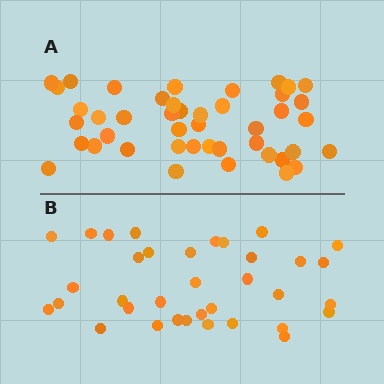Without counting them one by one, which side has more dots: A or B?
Region A (the top region) has more dots.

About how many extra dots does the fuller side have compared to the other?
Region A has roughly 8 or so more dots than region B.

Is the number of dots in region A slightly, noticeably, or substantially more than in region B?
Region A has noticeably more, but not dramatically so. The ratio is roughly 1.3 to 1.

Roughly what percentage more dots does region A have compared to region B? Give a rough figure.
About 25% more.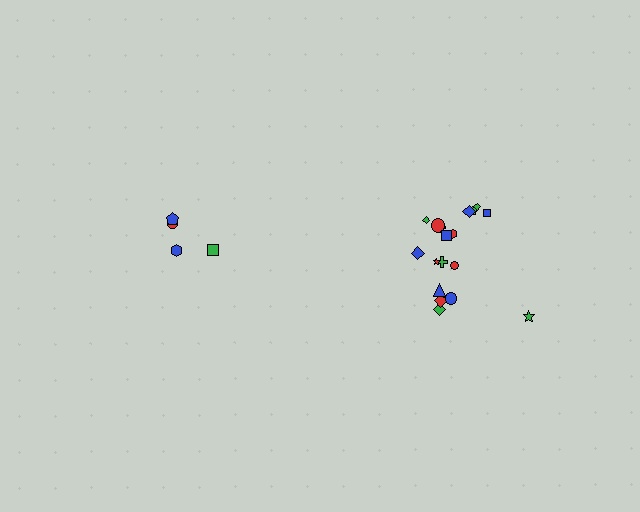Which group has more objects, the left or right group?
The right group.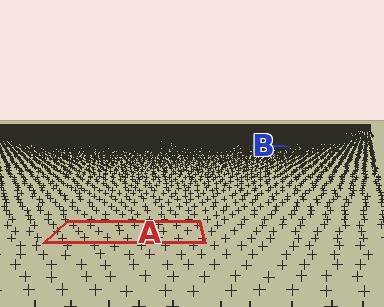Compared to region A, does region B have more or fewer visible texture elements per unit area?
Region B has more texture elements per unit area — they are packed more densely because it is farther away.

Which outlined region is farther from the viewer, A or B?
Region B is farther from the viewer — the texture elements inside it appear smaller and more densely packed.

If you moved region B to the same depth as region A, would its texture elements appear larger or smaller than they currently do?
They would appear larger. At a closer depth, the same texture elements are projected at a bigger on-screen size.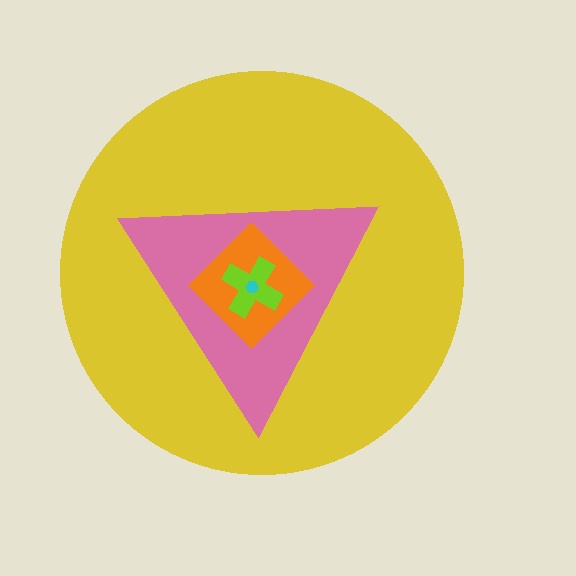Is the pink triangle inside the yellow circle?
Yes.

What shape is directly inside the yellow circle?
The pink triangle.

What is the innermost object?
The cyan hexagon.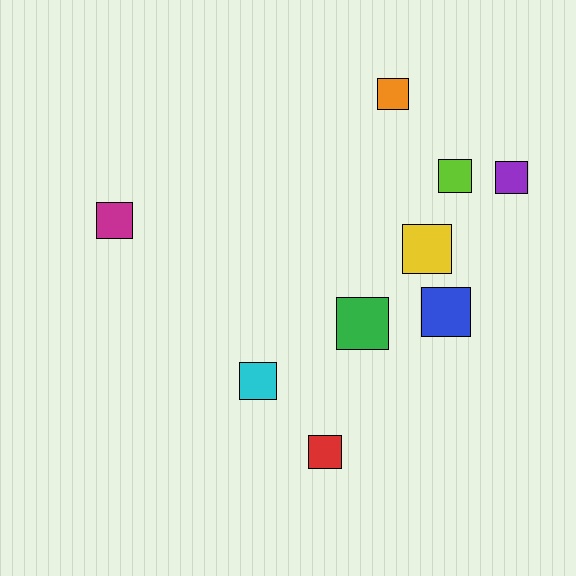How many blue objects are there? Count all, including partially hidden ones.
There is 1 blue object.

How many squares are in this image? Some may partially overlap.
There are 9 squares.